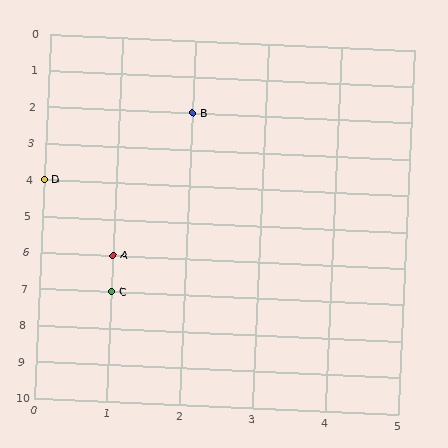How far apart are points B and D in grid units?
Points B and D are 2 columns and 2 rows apart (about 2.8 grid units diagonally).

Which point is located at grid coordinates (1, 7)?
Point C is at (1, 7).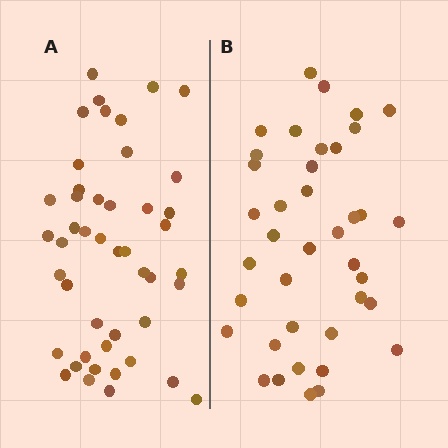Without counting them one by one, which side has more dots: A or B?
Region A (the left region) has more dots.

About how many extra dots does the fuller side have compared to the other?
Region A has roughly 8 or so more dots than region B.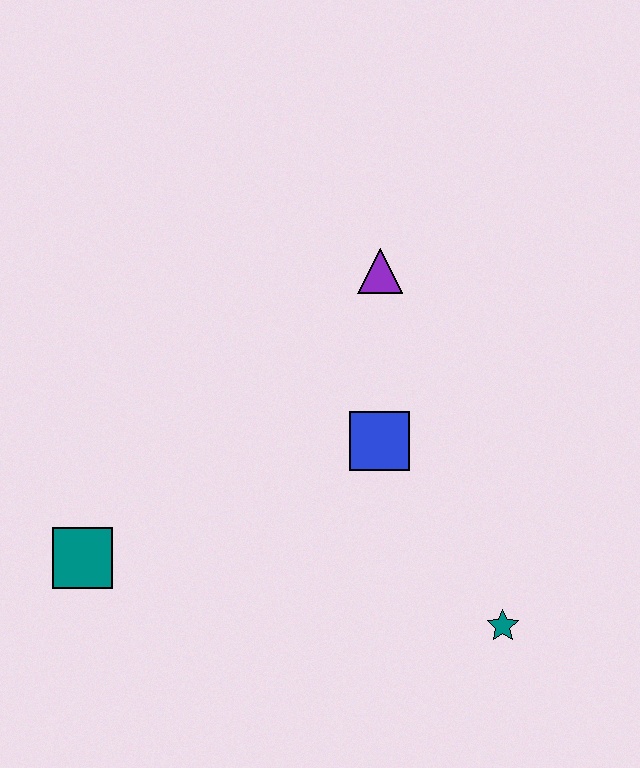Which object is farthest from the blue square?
The teal square is farthest from the blue square.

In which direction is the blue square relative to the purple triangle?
The blue square is below the purple triangle.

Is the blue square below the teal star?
No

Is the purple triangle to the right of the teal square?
Yes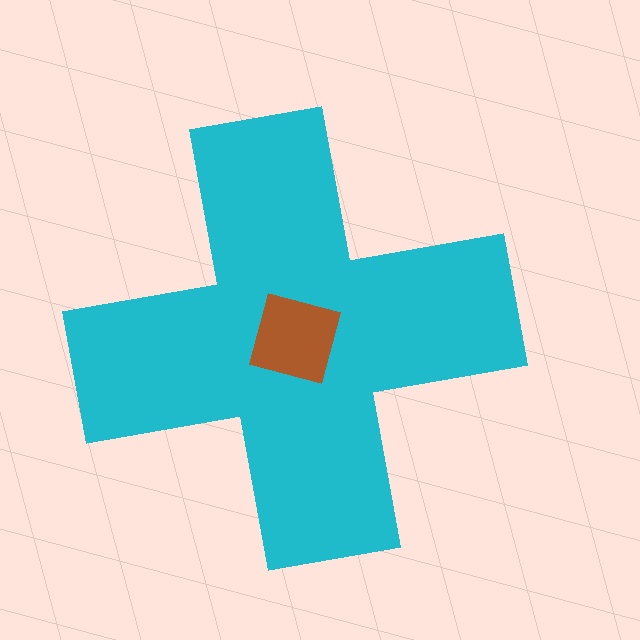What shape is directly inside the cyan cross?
The brown square.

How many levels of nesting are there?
2.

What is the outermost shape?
The cyan cross.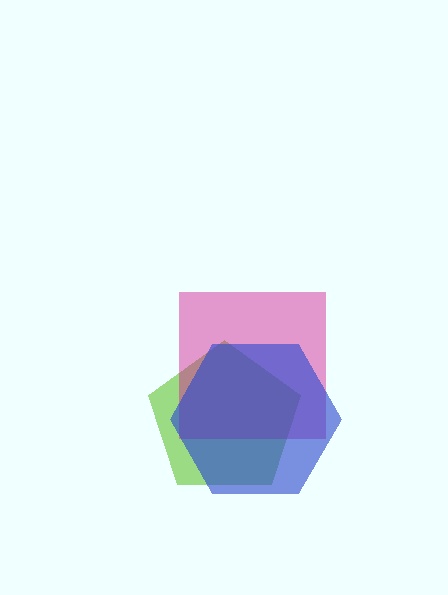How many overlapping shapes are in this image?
There are 3 overlapping shapes in the image.